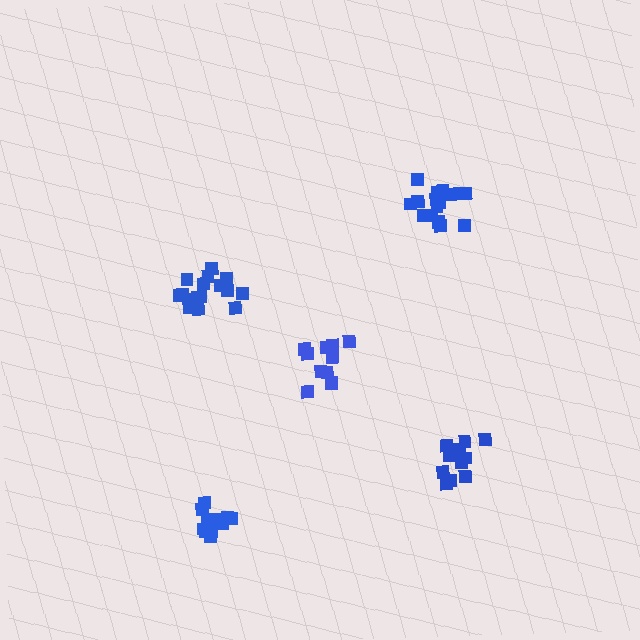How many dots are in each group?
Group 1: 16 dots, Group 2: 17 dots, Group 3: 11 dots, Group 4: 12 dots, Group 5: 13 dots (69 total).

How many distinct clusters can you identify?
There are 5 distinct clusters.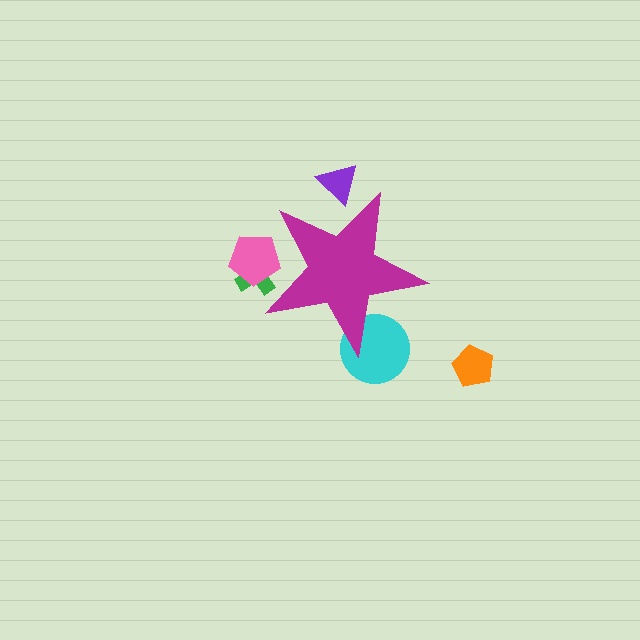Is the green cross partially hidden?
Yes, the green cross is partially hidden behind the magenta star.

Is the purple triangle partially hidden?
Yes, the purple triangle is partially hidden behind the magenta star.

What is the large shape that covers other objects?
A magenta star.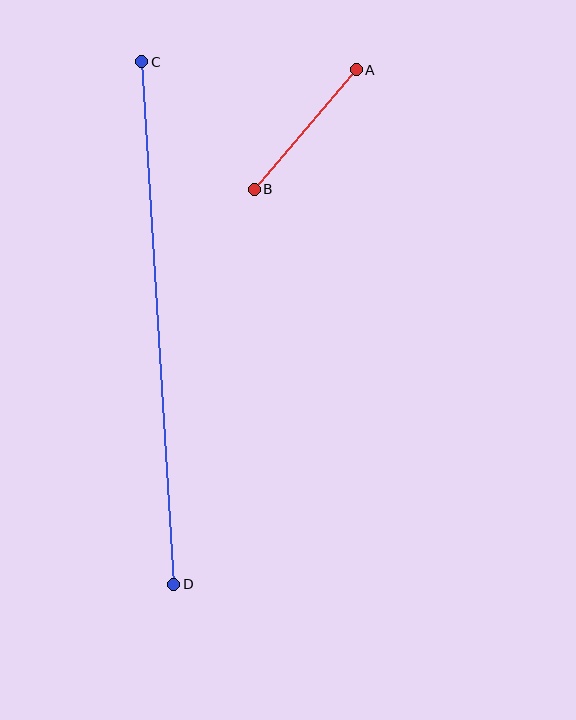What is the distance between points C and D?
The distance is approximately 524 pixels.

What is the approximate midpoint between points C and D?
The midpoint is at approximately (158, 323) pixels.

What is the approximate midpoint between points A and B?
The midpoint is at approximately (305, 130) pixels.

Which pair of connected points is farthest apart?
Points C and D are farthest apart.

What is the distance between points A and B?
The distance is approximately 157 pixels.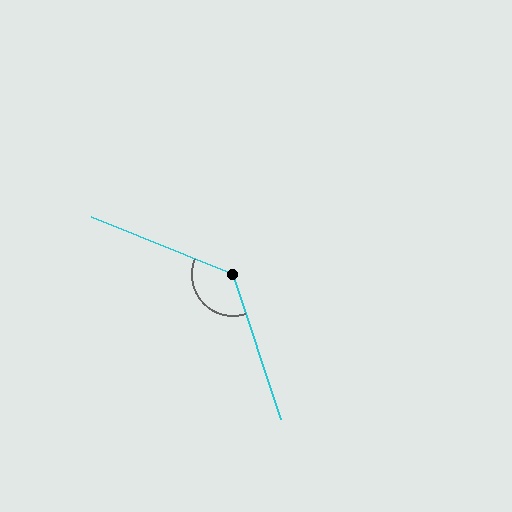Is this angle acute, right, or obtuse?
It is obtuse.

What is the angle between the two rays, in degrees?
Approximately 130 degrees.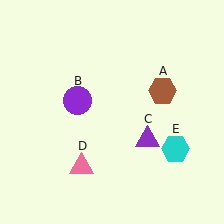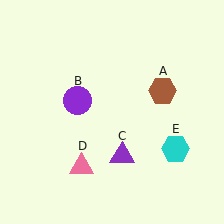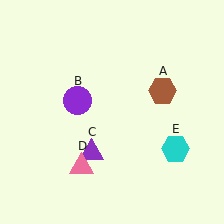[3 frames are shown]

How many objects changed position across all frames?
1 object changed position: purple triangle (object C).